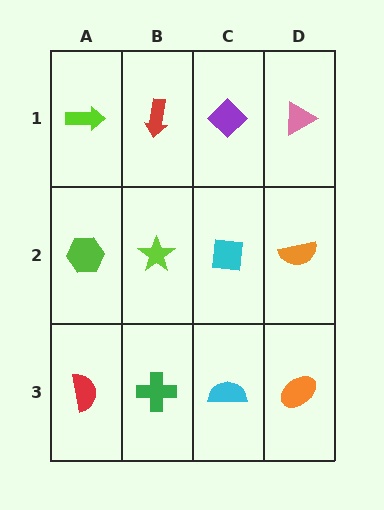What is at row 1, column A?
A lime arrow.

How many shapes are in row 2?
4 shapes.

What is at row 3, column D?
An orange ellipse.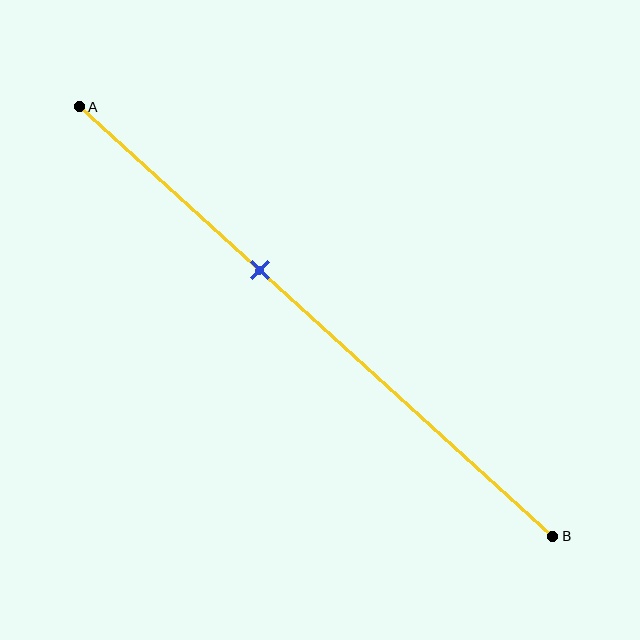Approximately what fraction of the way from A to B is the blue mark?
The blue mark is approximately 40% of the way from A to B.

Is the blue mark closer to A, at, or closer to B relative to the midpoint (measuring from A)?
The blue mark is closer to point A than the midpoint of segment AB.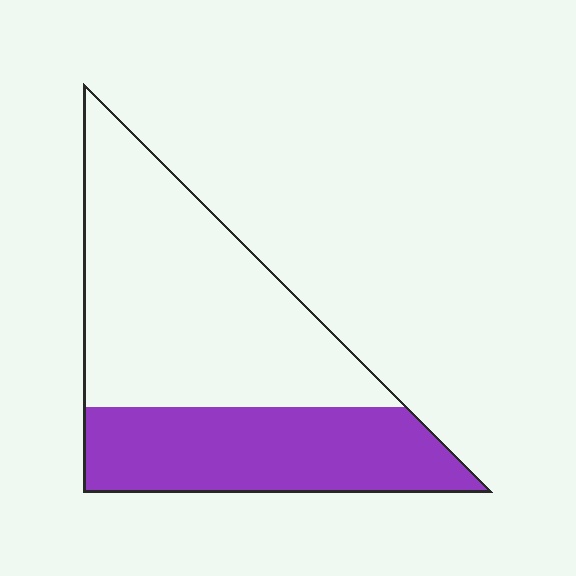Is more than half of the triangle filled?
No.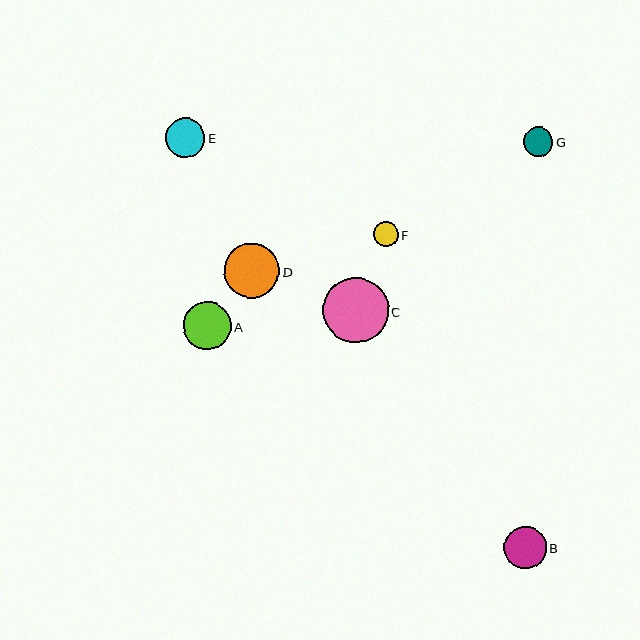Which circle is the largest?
Circle C is the largest with a size of approximately 66 pixels.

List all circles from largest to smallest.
From largest to smallest: C, D, A, B, E, G, F.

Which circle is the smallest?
Circle F is the smallest with a size of approximately 25 pixels.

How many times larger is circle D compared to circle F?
Circle D is approximately 2.2 times the size of circle F.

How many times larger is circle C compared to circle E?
Circle C is approximately 1.7 times the size of circle E.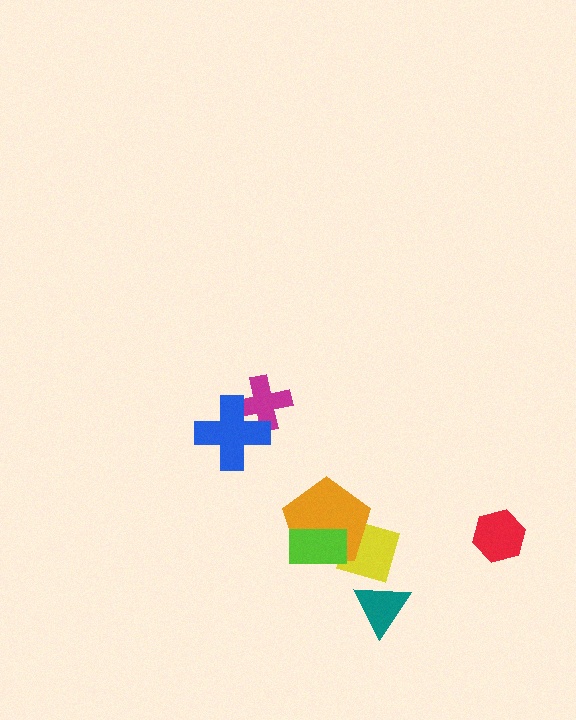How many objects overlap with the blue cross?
1 object overlaps with the blue cross.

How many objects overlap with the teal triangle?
1 object overlaps with the teal triangle.